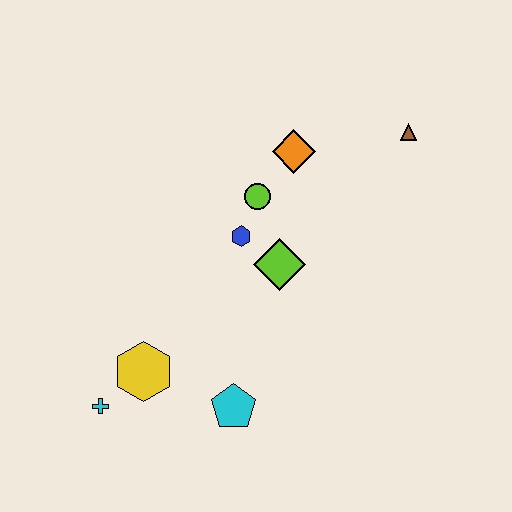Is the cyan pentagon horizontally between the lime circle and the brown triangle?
No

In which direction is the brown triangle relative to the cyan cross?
The brown triangle is to the right of the cyan cross.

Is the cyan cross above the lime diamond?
No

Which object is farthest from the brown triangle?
The cyan cross is farthest from the brown triangle.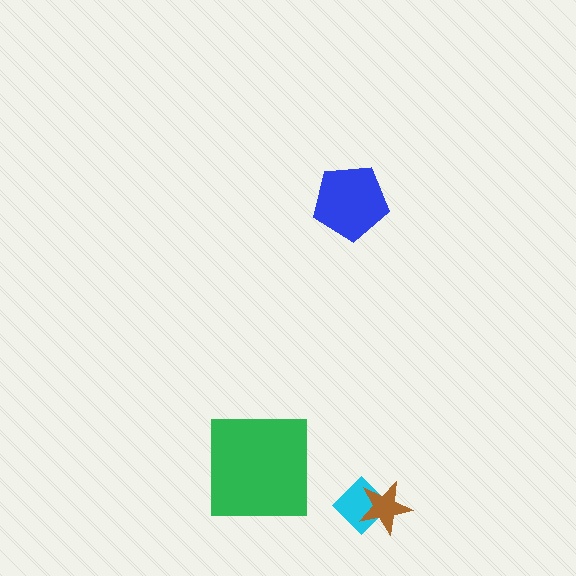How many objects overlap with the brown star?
1 object overlaps with the brown star.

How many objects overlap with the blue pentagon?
0 objects overlap with the blue pentagon.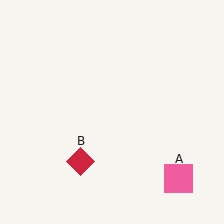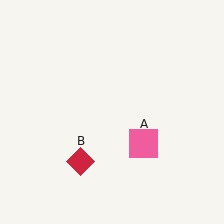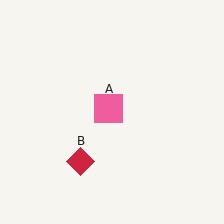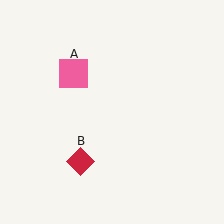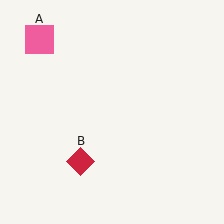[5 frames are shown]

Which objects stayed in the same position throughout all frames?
Red diamond (object B) remained stationary.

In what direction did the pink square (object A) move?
The pink square (object A) moved up and to the left.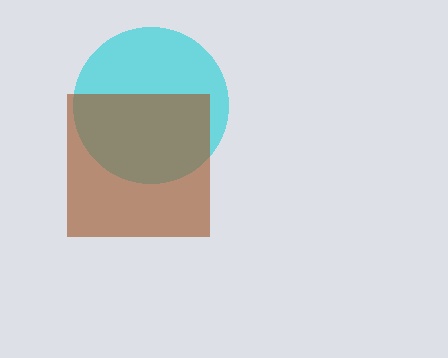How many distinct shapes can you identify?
There are 2 distinct shapes: a cyan circle, a brown square.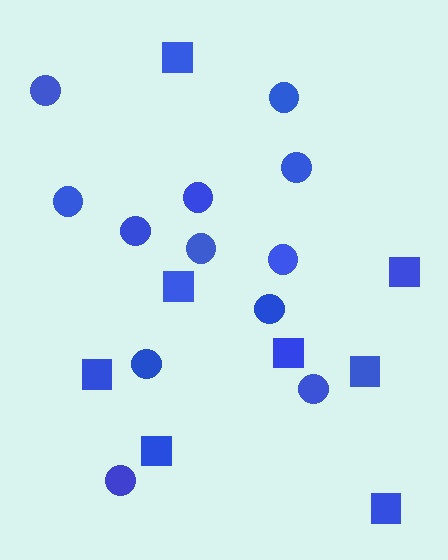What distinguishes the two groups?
There are 2 groups: one group of circles (12) and one group of squares (8).